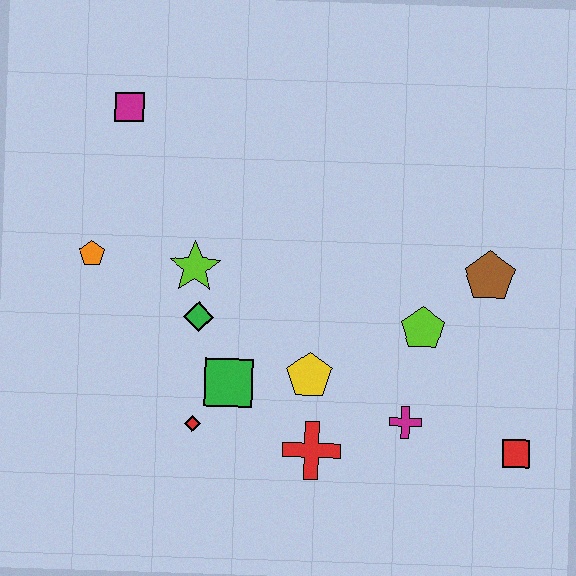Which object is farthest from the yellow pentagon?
The magenta square is farthest from the yellow pentagon.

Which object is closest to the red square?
The magenta cross is closest to the red square.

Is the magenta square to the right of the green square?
No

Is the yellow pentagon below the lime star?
Yes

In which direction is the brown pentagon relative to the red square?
The brown pentagon is above the red square.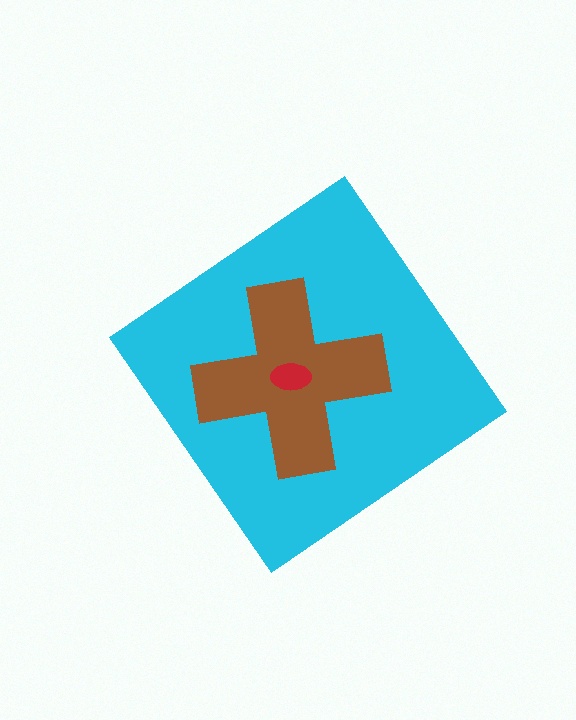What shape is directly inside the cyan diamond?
The brown cross.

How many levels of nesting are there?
3.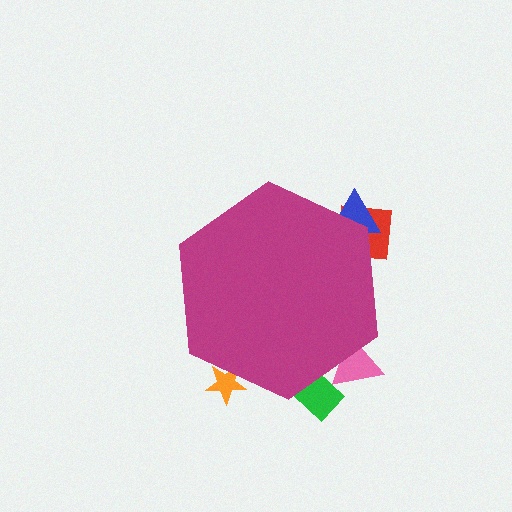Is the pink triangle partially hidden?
Yes, the pink triangle is partially hidden behind the magenta hexagon.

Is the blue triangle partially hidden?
Yes, the blue triangle is partially hidden behind the magenta hexagon.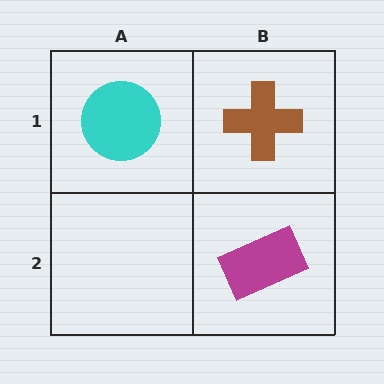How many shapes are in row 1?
2 shapes.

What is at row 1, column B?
A brown cross.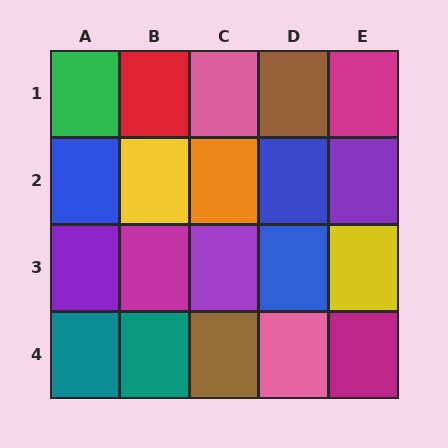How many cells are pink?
2 cells are pink.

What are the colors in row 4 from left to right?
Teal, teal, brown, pink, magenta.